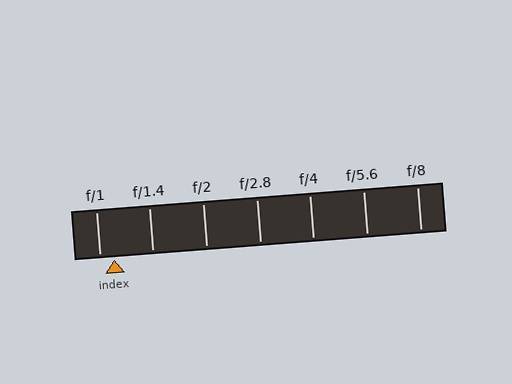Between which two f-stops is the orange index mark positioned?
The index mark is between f/1 and f/1.4.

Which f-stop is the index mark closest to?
The index mark is closest to f/1.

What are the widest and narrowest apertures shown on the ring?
The widest aperture shown is f/1 and the narrowest is f/8.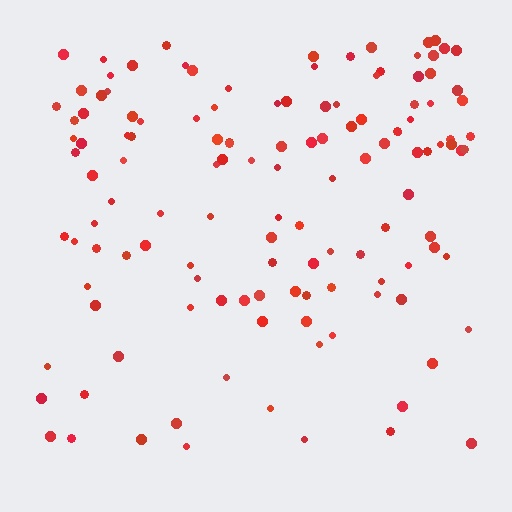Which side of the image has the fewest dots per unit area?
The bottom.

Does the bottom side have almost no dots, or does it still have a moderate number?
Still a moderate number, just noticeably fewer than the top.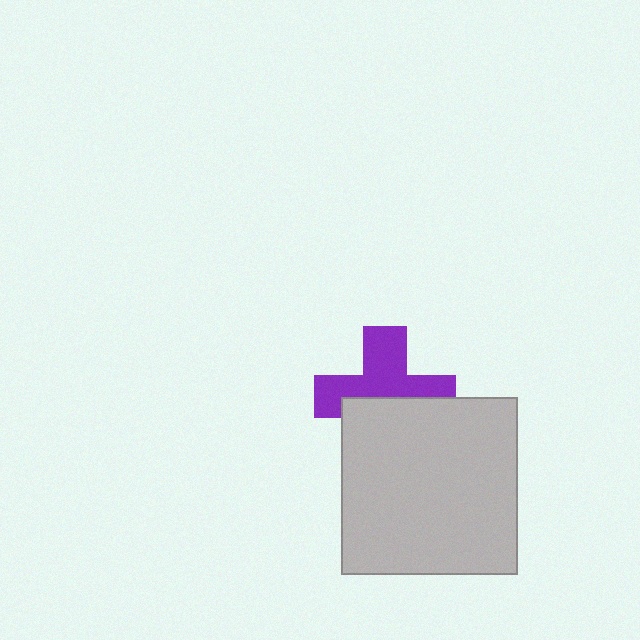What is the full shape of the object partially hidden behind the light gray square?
The partially hidden object is a purple cross.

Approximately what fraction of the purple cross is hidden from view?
Roughly 43% of the purple cross is hidden behind the light gray square.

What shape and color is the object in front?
The object in front is a light gray square.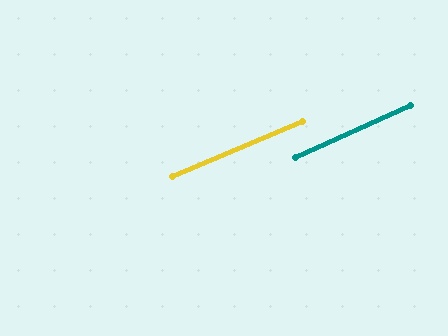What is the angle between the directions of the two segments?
Approximately 2 degrees.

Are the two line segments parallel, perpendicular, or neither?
Parallel — their directions differ by only 1.5°.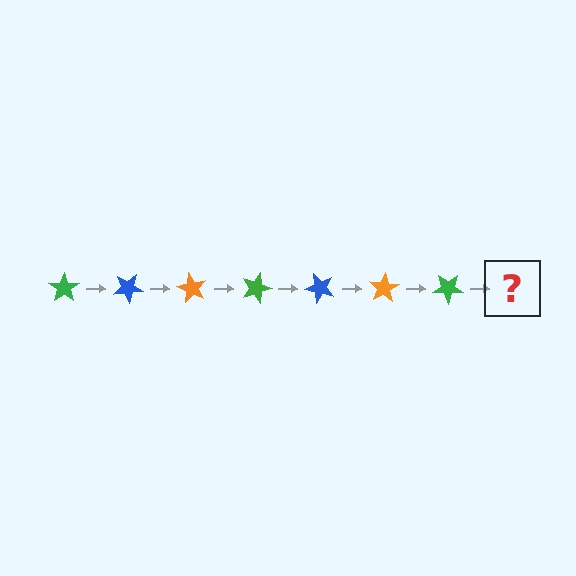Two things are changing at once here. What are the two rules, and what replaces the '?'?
The two rules are that it rotates 30 degrees each step and the color cycles through green, blue, and orange. The '?' should be a blue star, rotated 210 degrees from the start.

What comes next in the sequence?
The next element should be a blue star, rotated 210 degrees from the start.